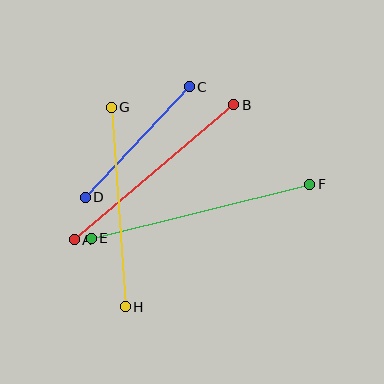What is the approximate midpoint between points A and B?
The midpoint is at approximately (154, 172) pixels.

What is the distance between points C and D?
The distance is approximately 152 pixels.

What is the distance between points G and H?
The distance is approximately 200 pixels.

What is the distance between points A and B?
The distance is approximately 209 pixels.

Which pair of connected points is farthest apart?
Points E and F are farthest apart.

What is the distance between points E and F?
The distance is approximately 225 pixels.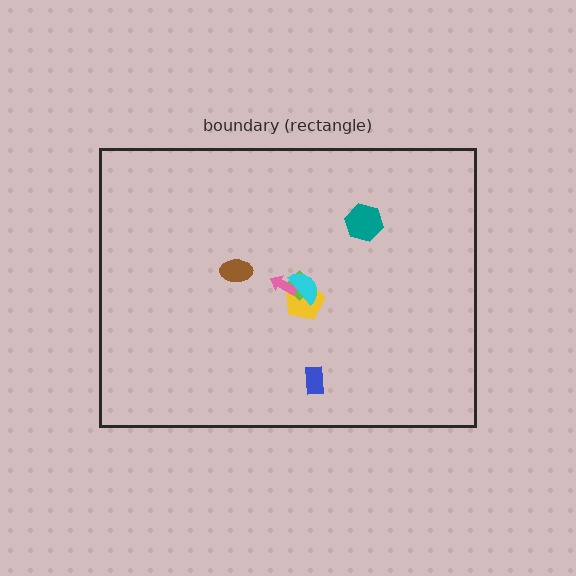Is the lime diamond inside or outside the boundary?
Inside.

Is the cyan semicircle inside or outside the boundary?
Inside.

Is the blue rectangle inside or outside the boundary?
Inside.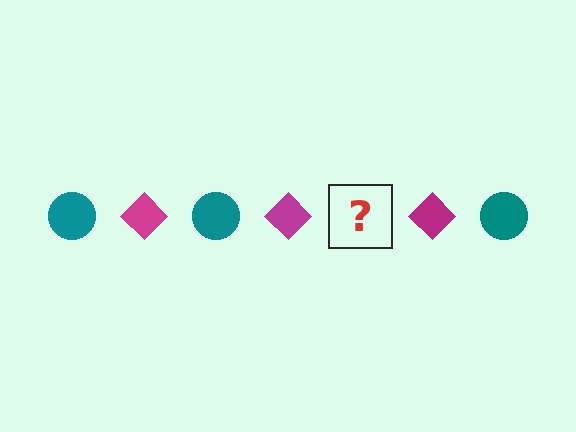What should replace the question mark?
The question mark should be replaced with a teal circle.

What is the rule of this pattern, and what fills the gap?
The rule is that the pattern alternates between teal circle and magenta diamond. The gap should be filled with a teal circle.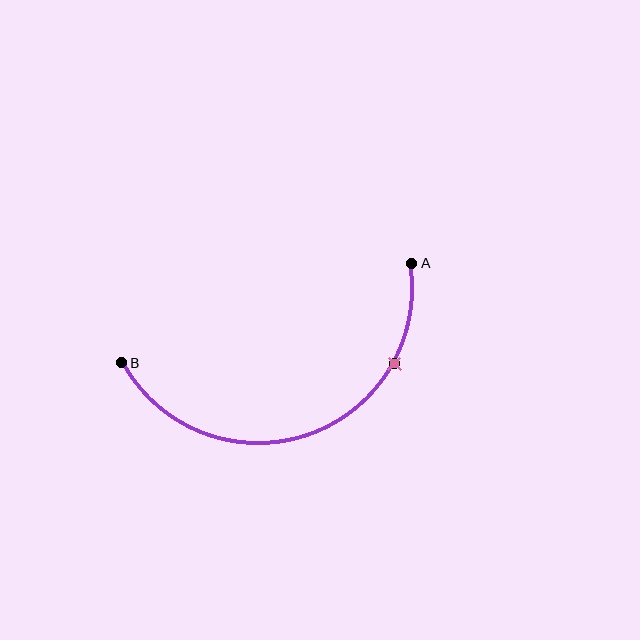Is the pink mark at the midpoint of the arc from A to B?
No. The pink mark lies on the arc but is closer to endpoint A. The arc midpoint would be at the point on the curve equidistant along the arc from both A and B.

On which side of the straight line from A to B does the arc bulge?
The arc bulges below the straight line connecting A and B.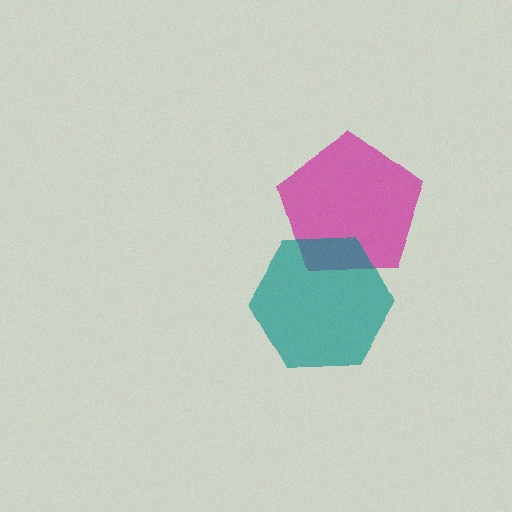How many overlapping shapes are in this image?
There are 2 overlapping shapes in the image.